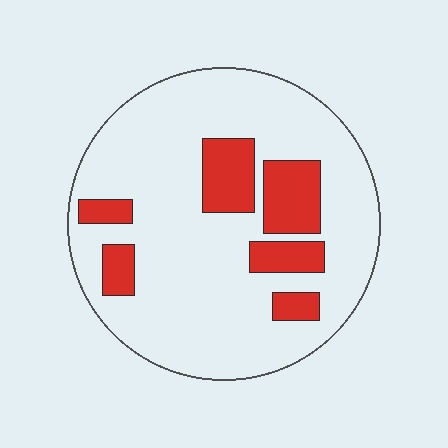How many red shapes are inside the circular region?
6.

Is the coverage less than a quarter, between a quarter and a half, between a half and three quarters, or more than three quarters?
Less than a quarter.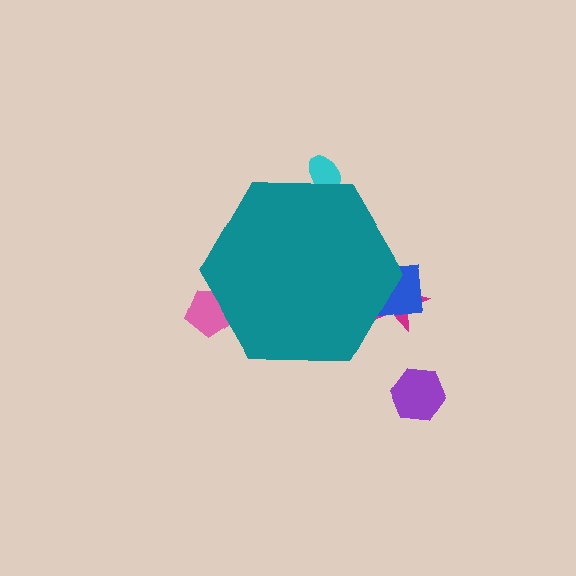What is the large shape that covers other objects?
A teal hexagon.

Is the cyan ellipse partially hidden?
Yes, the cyan ellipse is partially hidden behind the teal hexagon.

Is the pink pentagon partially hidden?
Yes, the pink pentagon is partially hidden behind the teal hexagon.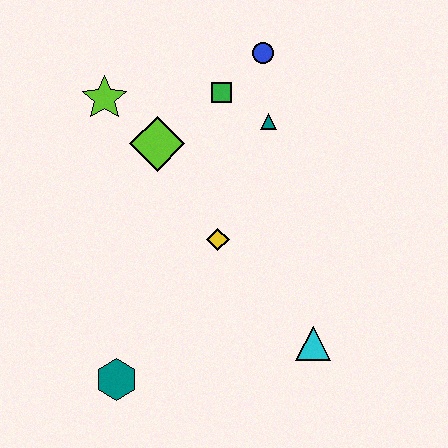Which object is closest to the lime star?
The lime diamond is closest to the lime star.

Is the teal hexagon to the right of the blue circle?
No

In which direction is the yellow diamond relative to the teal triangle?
The yellow diamond is below the teal triangle.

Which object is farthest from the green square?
The teal hexagon is farthest from the green square.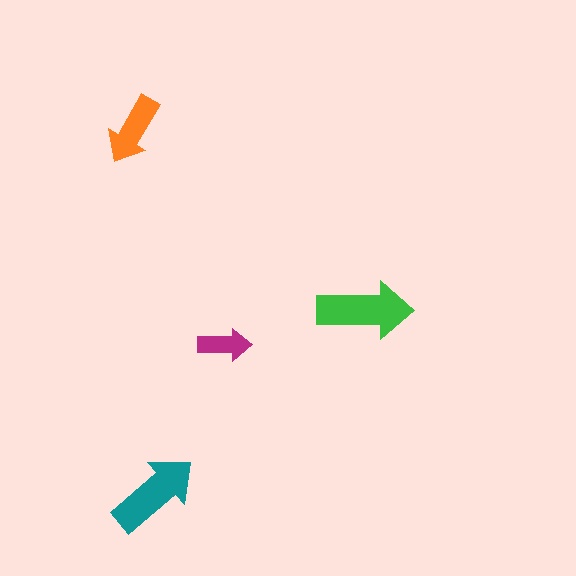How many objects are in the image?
There are 4 objects in the image.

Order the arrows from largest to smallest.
the green one, the teal one, the orange one, the magenta one.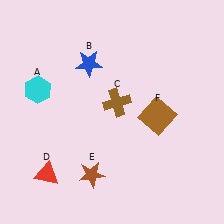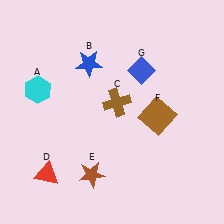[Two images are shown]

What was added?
A blue diamond (G) was added in Image 2.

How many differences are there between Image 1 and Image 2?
There is 1 difference between the two images.